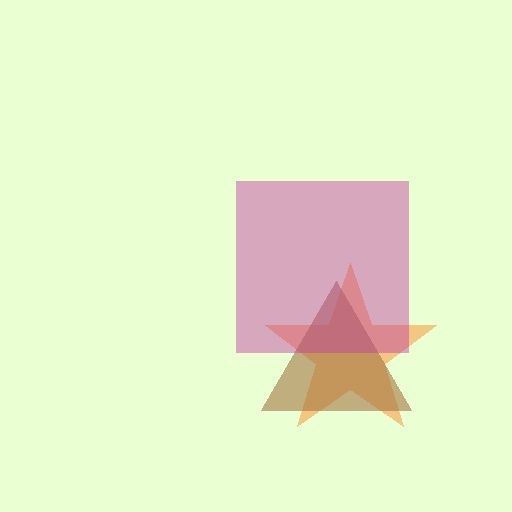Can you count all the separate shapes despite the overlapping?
Yes, there are 3 separate shapes.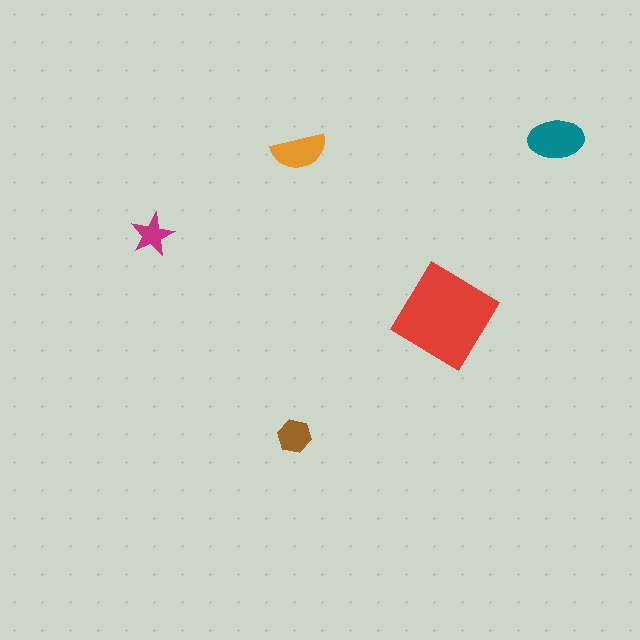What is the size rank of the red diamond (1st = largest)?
1st.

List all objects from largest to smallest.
The red diamond, the teal ellipse, the orange semicircle, the brown hexagon, the magenta star.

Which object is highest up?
The teal ellipse is topmost.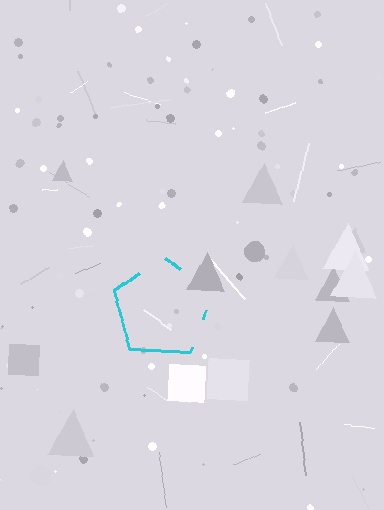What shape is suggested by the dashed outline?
The dashed outline suggests a pentagon.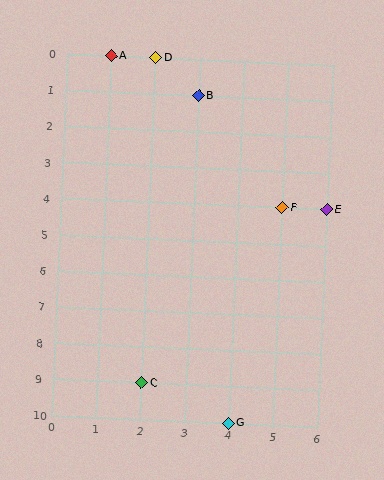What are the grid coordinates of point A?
Point A is at grid coordinates (1, 0).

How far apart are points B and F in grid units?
Points B and F are 2 columns and 3 rows apart (about 3.6 grid units diagonally).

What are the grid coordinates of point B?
Point B is at grid coordinates (3, 1).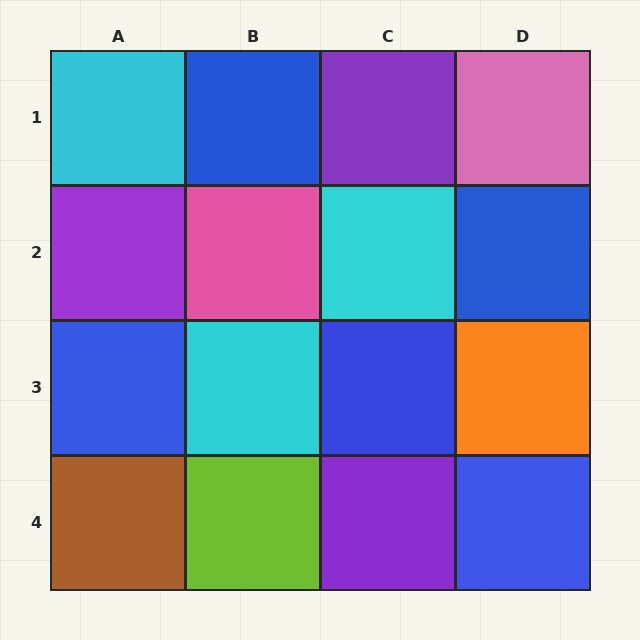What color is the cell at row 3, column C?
Blue.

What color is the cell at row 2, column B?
Pink.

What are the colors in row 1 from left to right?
Cyan, blue, purple, pink.